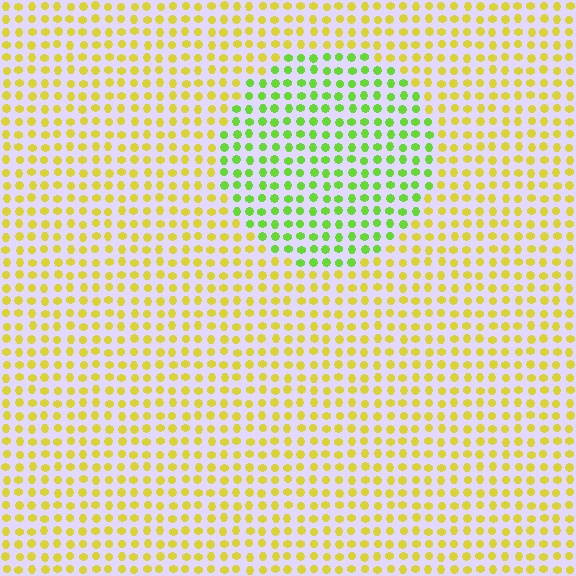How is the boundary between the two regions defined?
The boundary is defined purely by a slight shift in hue (about 44 degrees). Spacing, size, and orientation are identical on both sides.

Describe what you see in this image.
The image is filled with small yellow elements in a uniform arrangement. A circle-shaped region is visible where the elements are tinted to a slightly different hue, forming a subtle color boundary.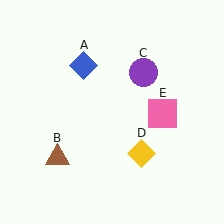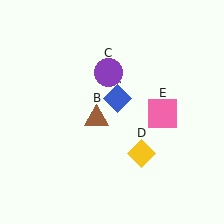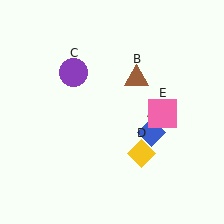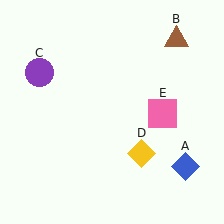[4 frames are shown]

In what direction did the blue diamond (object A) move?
The blue diamond (object A) moved down and to the right.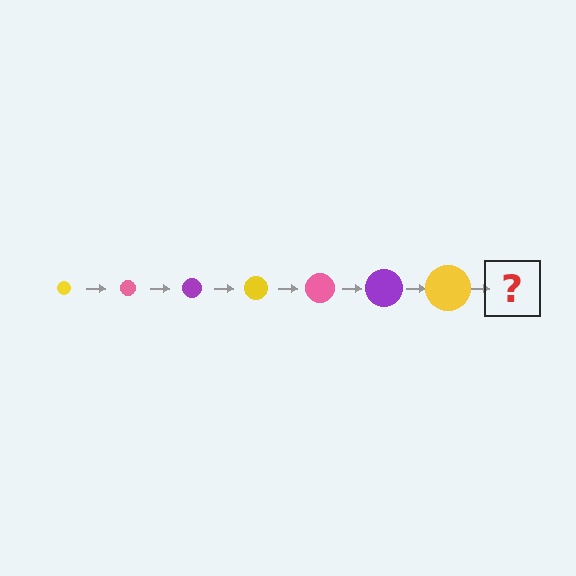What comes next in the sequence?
The next element should be a pink circle, larger than the previous one.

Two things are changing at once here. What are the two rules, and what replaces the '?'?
The two rules are that the circle grows larger each step and the color cycles through yellow, pink, and purple. The '?' should be a pink circle, larger than the previous one.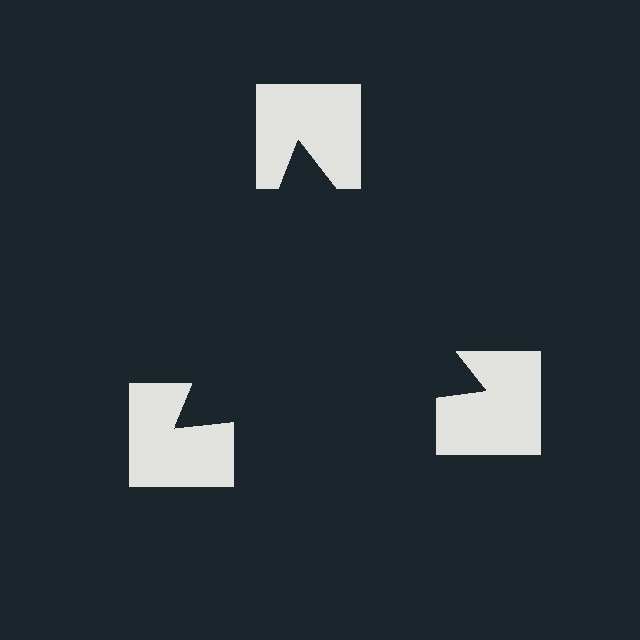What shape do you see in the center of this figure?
An illusory triangle — its edges are inferred from the aligned wedge cuts in the notched squares, not physically drawn.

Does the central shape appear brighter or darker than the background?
It typically appears slightly darker than the background, even though no actual brightness change is drawn.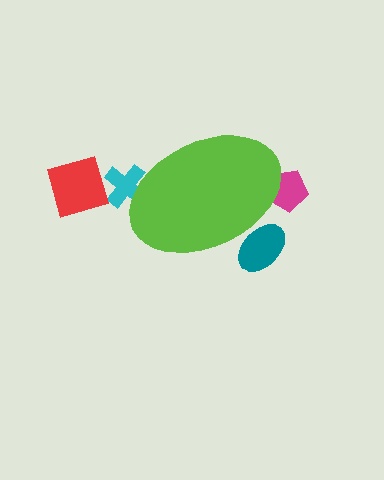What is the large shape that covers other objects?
A lime ellipse.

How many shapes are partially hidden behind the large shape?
3 shapes are partially hidden.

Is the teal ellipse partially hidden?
Yes, the teal ellipse is partially hidden behind the lime ellipse.